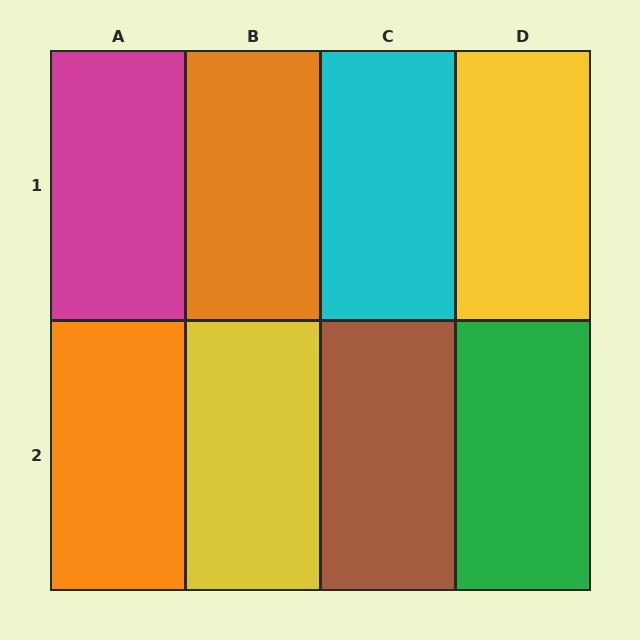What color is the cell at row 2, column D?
Green.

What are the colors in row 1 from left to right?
Magenta, orange, cyan, yellow.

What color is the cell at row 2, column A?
Orange.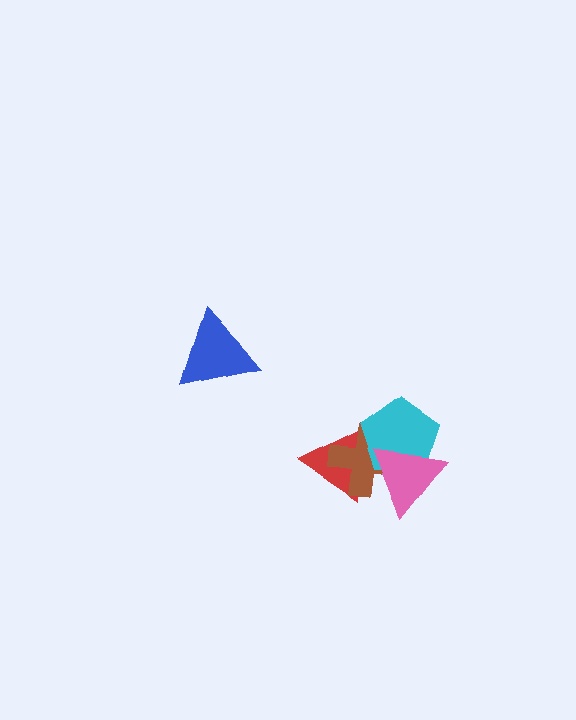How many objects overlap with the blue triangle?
0 objects overlap with the blue triangle.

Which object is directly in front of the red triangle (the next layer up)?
The brown cross is directly in front of the red triangle.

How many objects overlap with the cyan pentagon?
3 objects overlap with the cyan pentagon.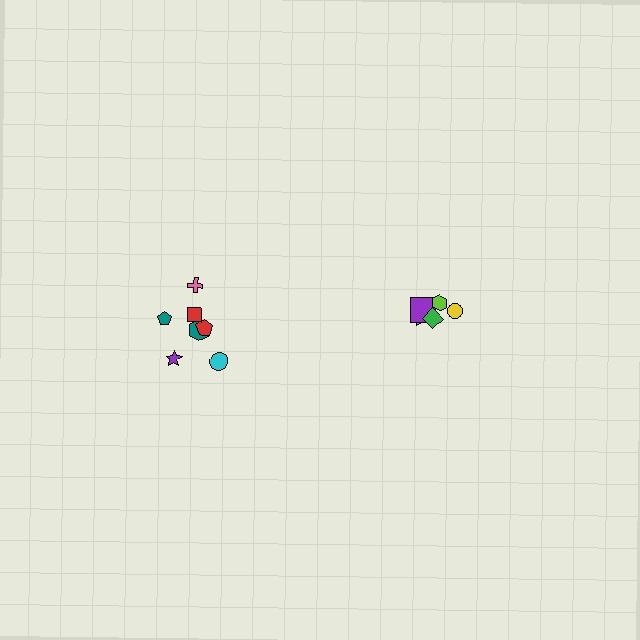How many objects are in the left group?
There are 7 objects.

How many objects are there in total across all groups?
There are 12 objects.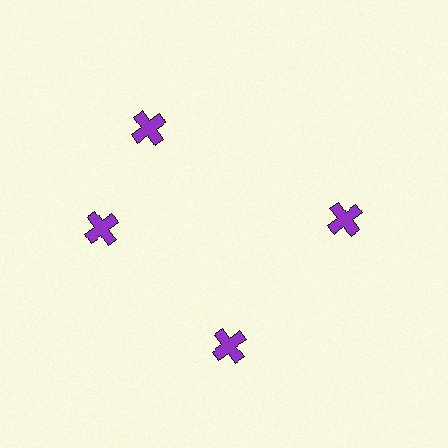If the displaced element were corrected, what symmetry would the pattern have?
It would have 4-fold rotational symmetry — the pattern would map onto itself every 90 degrees.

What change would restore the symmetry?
The symmetry would be restored by rotating it back into even spacing with its neighbors so that all 4 crosses sit at equal angles and equal distance from the center.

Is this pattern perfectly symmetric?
No. The 4 purple crosses are arranged in a ring, but one element near the 12 o'clock position is rotated out of alignment along the ring, breaking the 4-fold rotational symmetry.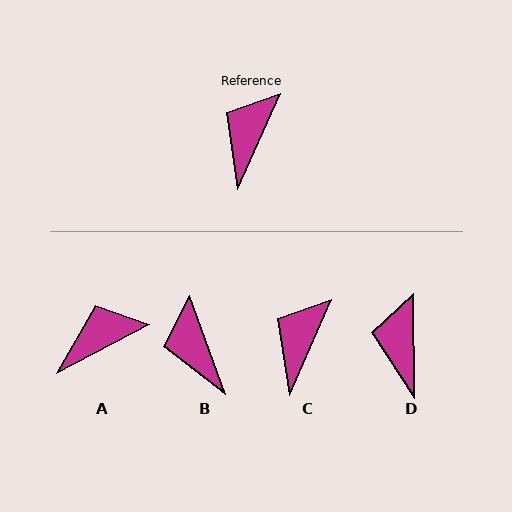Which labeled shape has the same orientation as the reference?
C.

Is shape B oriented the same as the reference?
No, it is off by about 44 degrees.